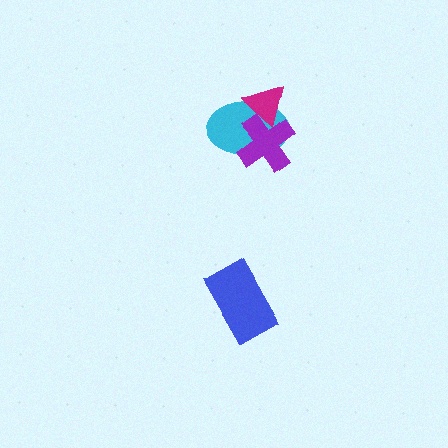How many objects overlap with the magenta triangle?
2 objects overlap with the magenta triangle.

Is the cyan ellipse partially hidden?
Yes, it is partially covered by another shape.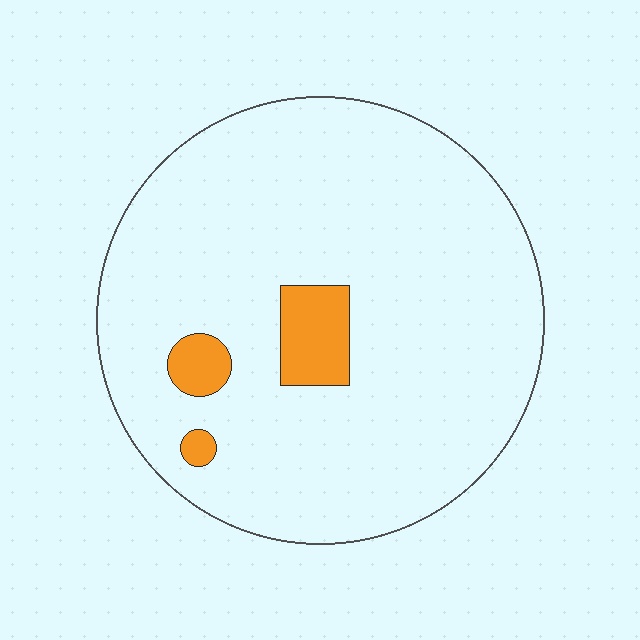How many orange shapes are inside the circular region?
3.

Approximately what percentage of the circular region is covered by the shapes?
Approximately 5%.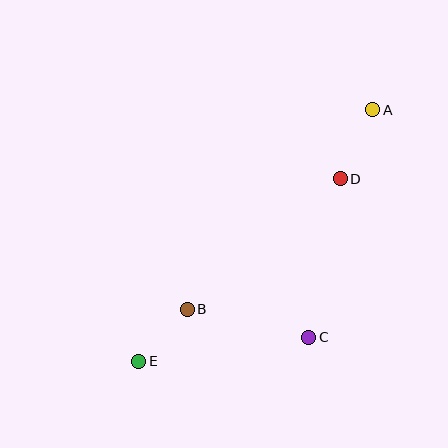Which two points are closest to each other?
Points B and E are closest to each other.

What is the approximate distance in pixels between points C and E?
The distance between C and E is approximately 171 pixels.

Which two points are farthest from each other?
Points A and E are farthest from each other.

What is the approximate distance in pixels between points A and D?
The distance between A and D is approximately 76 pixels.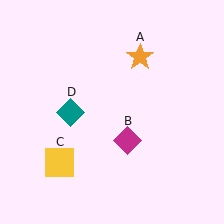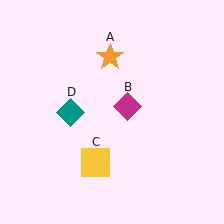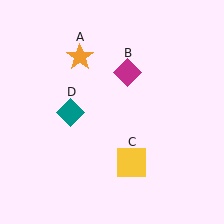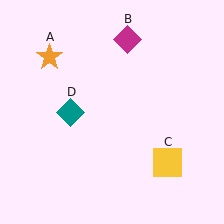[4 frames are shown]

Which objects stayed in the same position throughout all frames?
Teal diamond (object D) remained stationary.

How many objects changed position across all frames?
3 objects changed position: orange star (object A), magenta diamond (object B), yellow square (object C).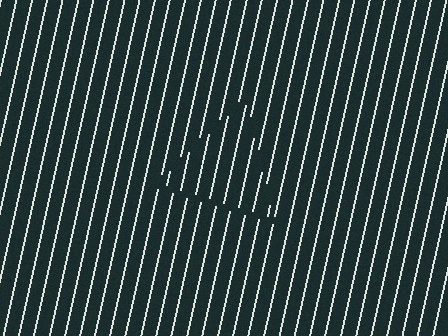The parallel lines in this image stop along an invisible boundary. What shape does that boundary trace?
An illusory triangle. The interior of the shape contains the same grating, shifted by half a period — the contour is defined by the phase discontinuity where line-ends from the inner and outer gratings abut.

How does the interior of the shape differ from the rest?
The interior of the shape contains the same grating, shifted by half a period — the contour is defined by the phase discontinuity where line-ends from the inner and outer gratings abut.